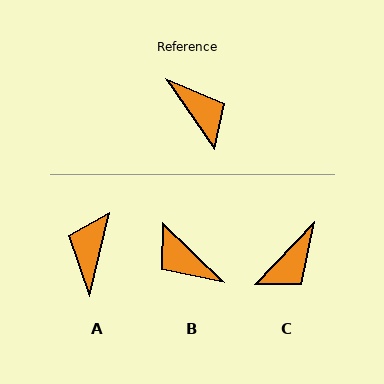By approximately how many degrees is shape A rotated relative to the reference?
Approximately 132 degrees counter-clockwise.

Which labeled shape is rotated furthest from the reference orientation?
B, about 169 degrees away.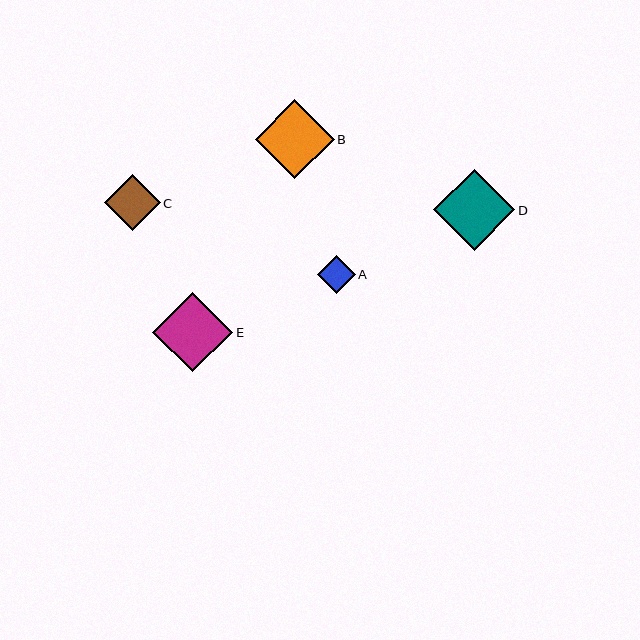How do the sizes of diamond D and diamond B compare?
Diamond D and diamond B are approximately the same size.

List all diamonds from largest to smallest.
From largest to smallest: D, E, B, C, A.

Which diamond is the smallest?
Diamond A is the smallest with a size of approximately 38 pixels.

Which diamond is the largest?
Diamond D is the largest with a size of approximately 81 pixels.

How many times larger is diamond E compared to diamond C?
Diamond E is approximately 1.4 times the size of diamond C.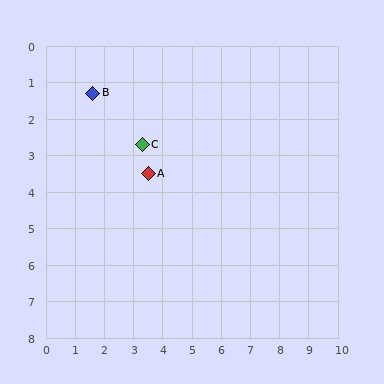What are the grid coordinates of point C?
Point C is at approximately (3.3, 2.7).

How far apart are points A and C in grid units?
Points A and C are about 0.8 grid units apart.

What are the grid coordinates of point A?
Point A is at approximately (3.5, 3.5).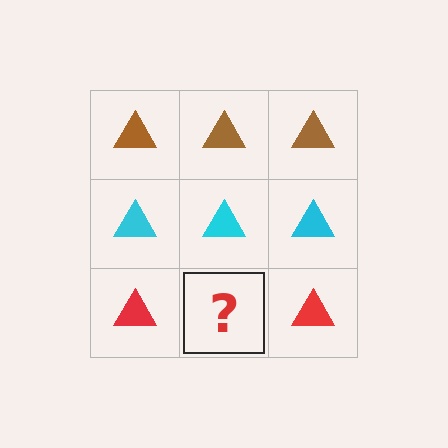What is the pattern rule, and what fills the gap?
The rule is that each row has a consistent color. The gap should be filled with a red triangle.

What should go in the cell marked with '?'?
The missing cell should contain a red triangle.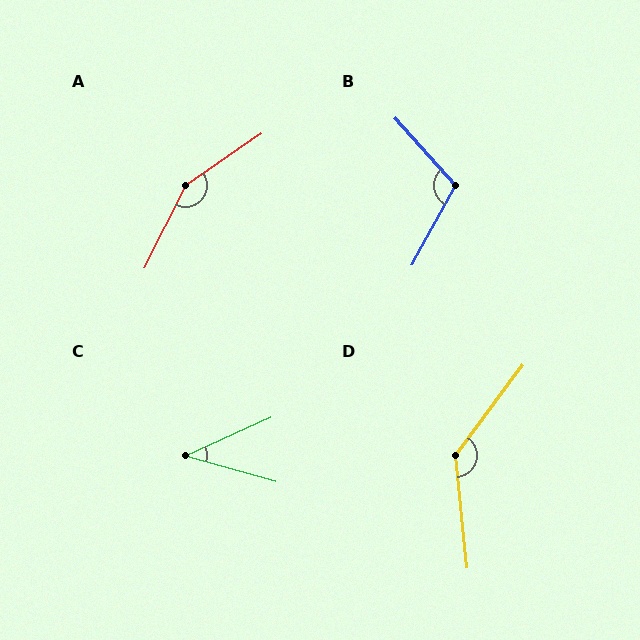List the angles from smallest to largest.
C (40°), B (110°), D (137°), A (151°).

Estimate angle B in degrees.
Approximately 110 degrees.